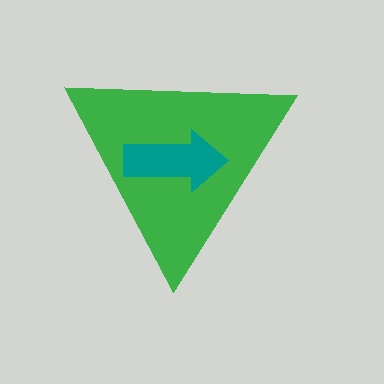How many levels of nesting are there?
2.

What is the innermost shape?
The teal arrow.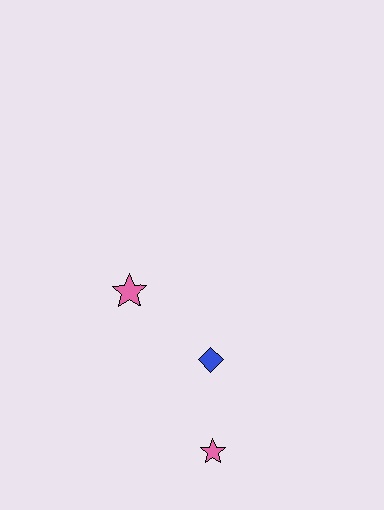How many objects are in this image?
There are 3 objects.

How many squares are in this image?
There are no squares.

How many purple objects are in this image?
There are no purple objects.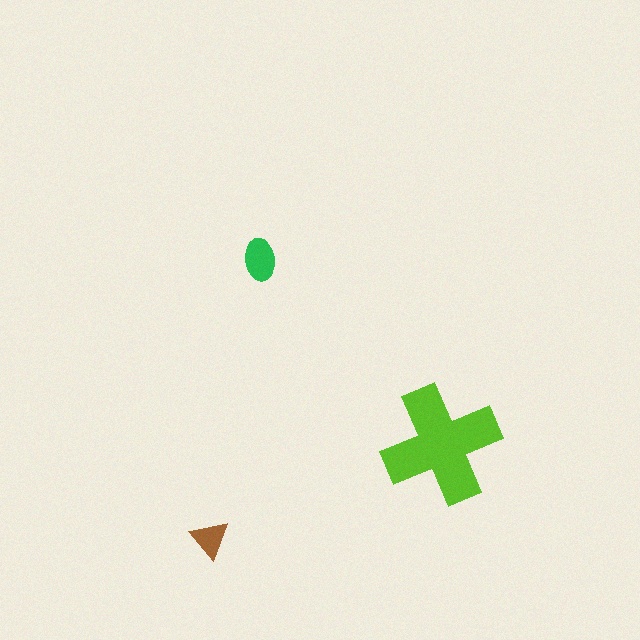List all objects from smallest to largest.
The brown triangle, the green ellipse, the lime cross.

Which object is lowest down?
The brown triangle is bottommost.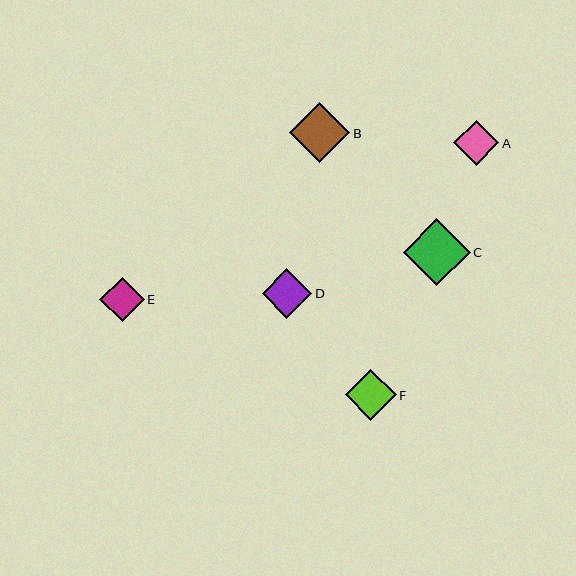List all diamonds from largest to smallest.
From largest to smallest: C, B, F, D, A, E.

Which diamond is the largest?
Diamond C is the largest with a size of approximately 67 pixels.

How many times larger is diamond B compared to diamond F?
Diamond B is approximately 1.2 times the size of diamond F.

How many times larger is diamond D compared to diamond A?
Diamond D is approximately 1.1 times the size of diamond A.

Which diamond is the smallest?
Diamond E is the smallest with a size of approximately 45 pixels.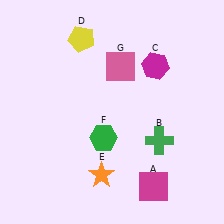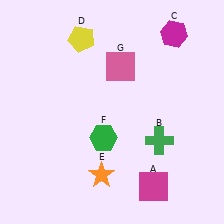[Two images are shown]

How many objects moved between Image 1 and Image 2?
1 object moved between the two images.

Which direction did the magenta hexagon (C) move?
The magenta hexagon (C) moved up.